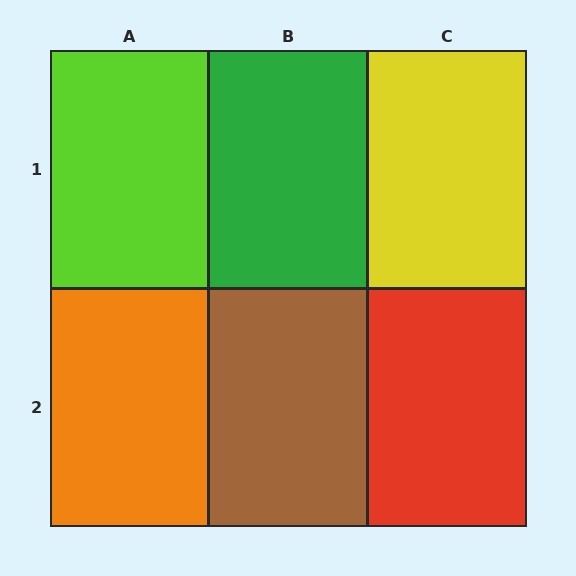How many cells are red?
1 cell is red.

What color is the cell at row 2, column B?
Brown.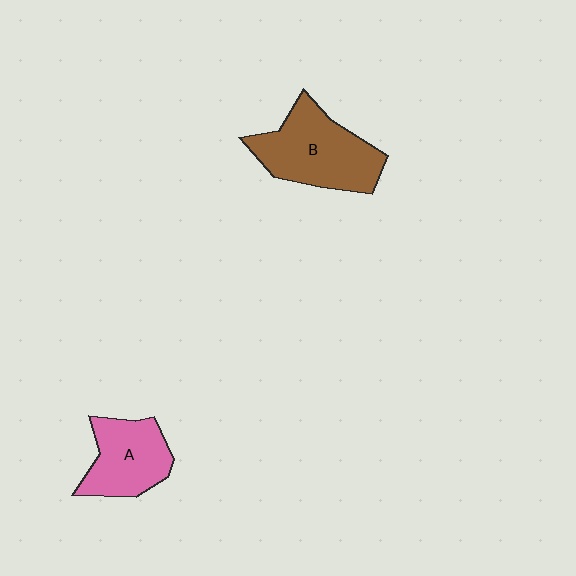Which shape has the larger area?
Shape B (brown).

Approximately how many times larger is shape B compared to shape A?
Approximately 1.4 times.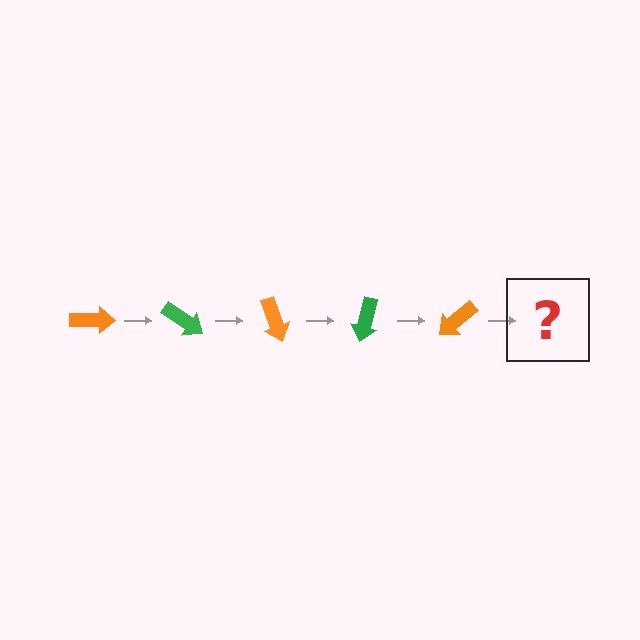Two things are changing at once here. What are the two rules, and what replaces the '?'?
The two rules are that it rotates 35 degrees each step and the color cycles through orange and green. The '?' should be a green arrow, rotated 175 degrees from the start.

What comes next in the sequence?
The next element should be a green arrow, rotated 175 degrees from the start.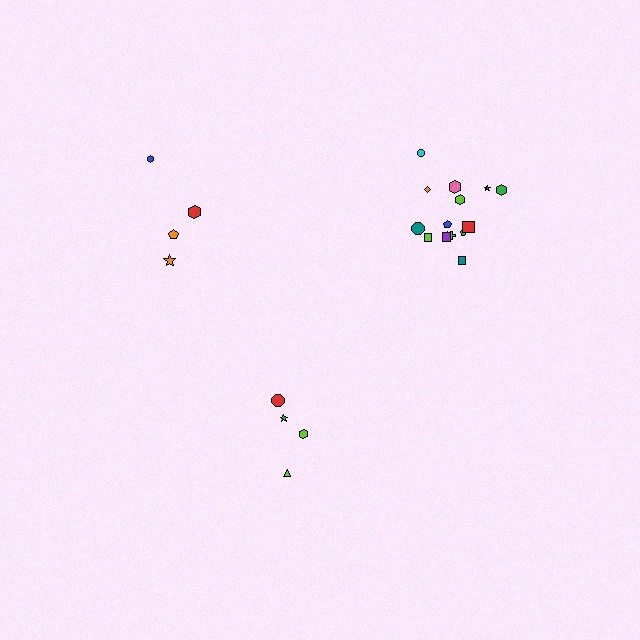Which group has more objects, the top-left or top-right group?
The top-right group.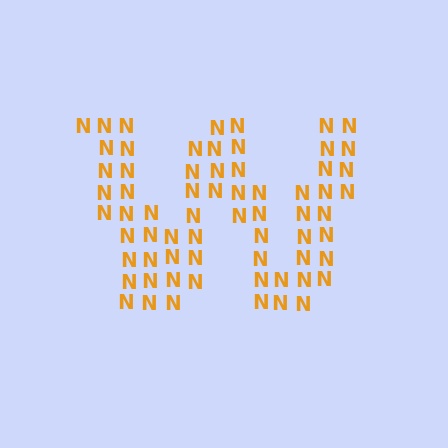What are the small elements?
The small elements are letter N's.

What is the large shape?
The large shape is the letter W.